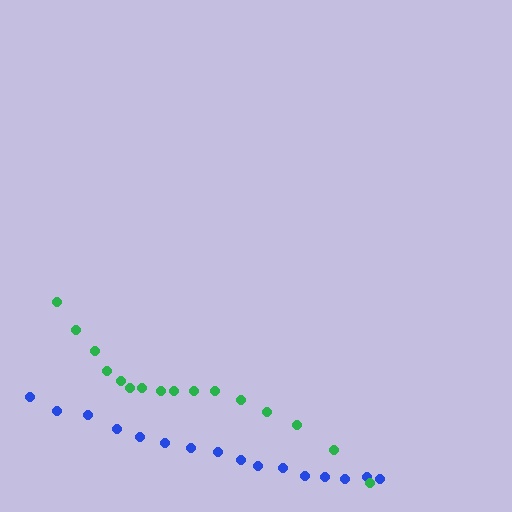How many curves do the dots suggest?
There are 2 distinct paths.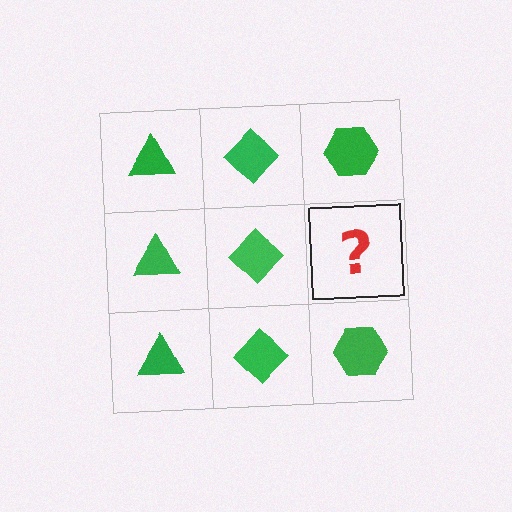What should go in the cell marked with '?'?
The missing cell should contain a green hexagon.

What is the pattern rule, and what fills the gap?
The rule is that each column has a consistent shape. The gap should be filled with a green hexagon.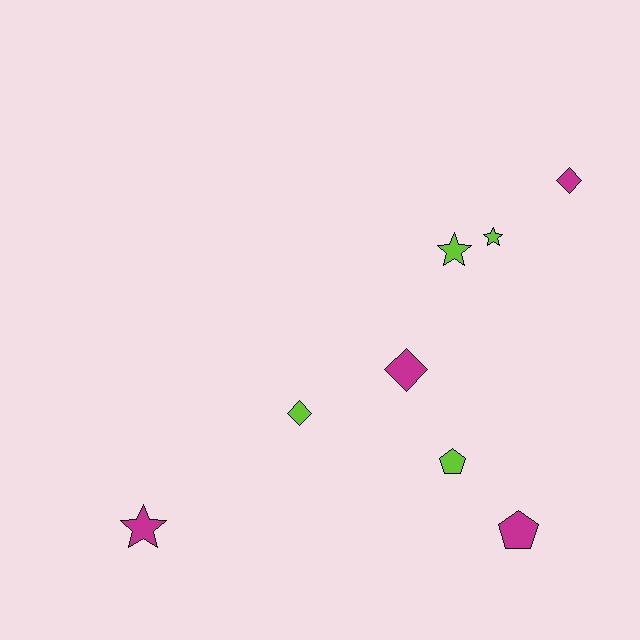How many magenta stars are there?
There is 1 magenta star.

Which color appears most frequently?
Magenta, with 4 objects.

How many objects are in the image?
There are 8 objects.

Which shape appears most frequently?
Diamond, with 3 objects.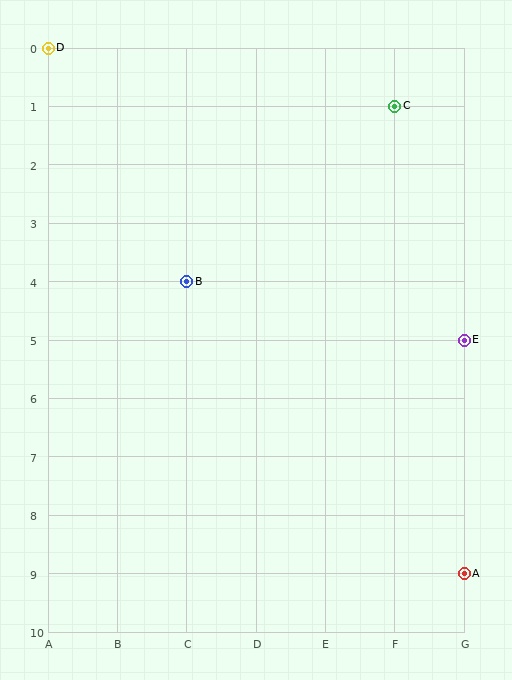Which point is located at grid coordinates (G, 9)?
Point A is at (G, 9).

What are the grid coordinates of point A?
Point A is at grid coordinates (G, 9).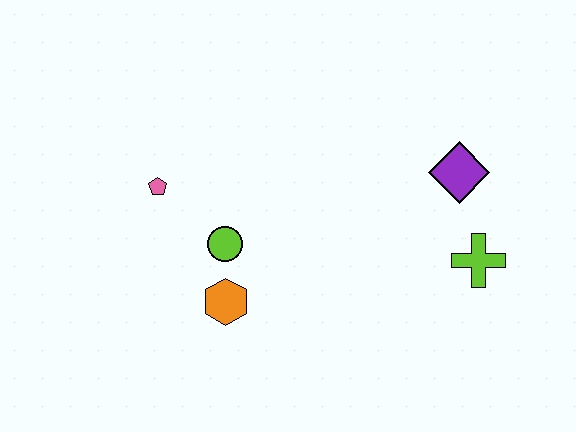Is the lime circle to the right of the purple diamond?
No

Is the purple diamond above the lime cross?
Yes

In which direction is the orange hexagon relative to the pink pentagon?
The orange hexagon is below the pink pentagon.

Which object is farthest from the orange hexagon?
The purple diamond is farthest from the orange hexagon.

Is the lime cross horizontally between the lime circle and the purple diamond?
No